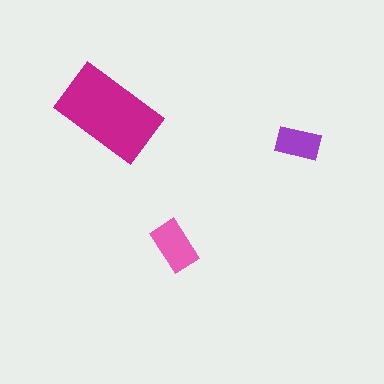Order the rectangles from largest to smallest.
the magenta one, the pink one, the purple one.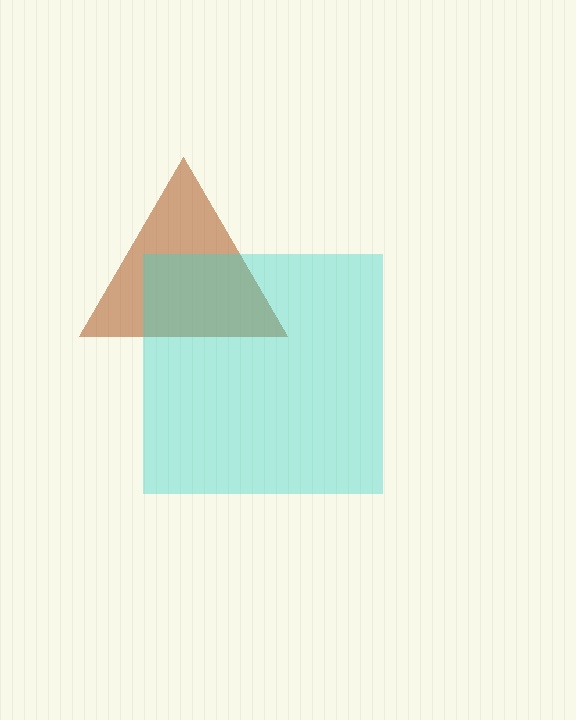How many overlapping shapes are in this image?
There are 2 overlapping shapes in the image.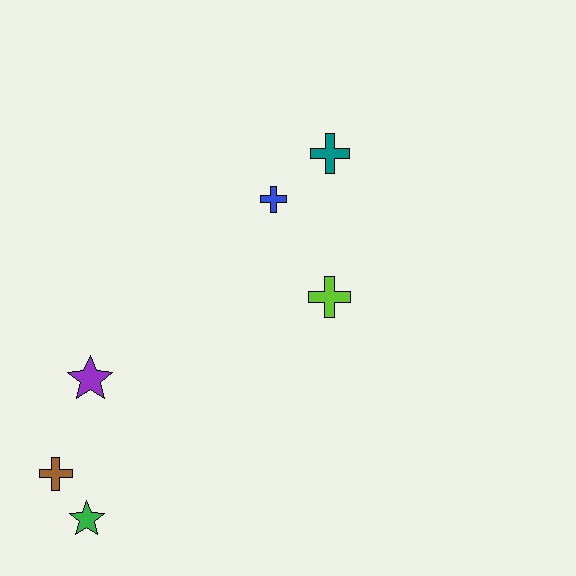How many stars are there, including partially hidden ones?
There are 2 stars.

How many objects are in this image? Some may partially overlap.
There are 6 objects.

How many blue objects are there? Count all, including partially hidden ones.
There is 1 blue object.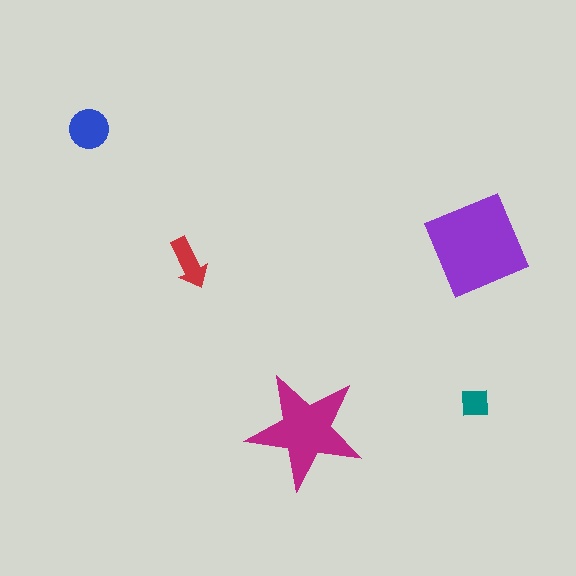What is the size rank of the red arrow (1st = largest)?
4th.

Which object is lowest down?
The magenta star is bottommost.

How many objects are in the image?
There are 5 objects in the image.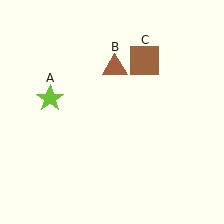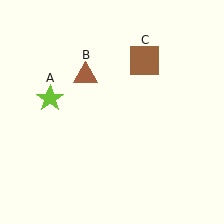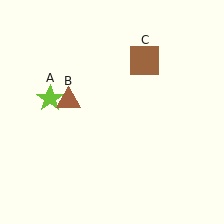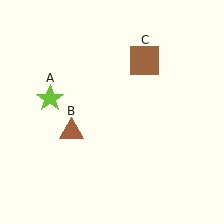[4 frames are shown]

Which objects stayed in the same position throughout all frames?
Lime star (object A) and brown square (object C) remained stationary.